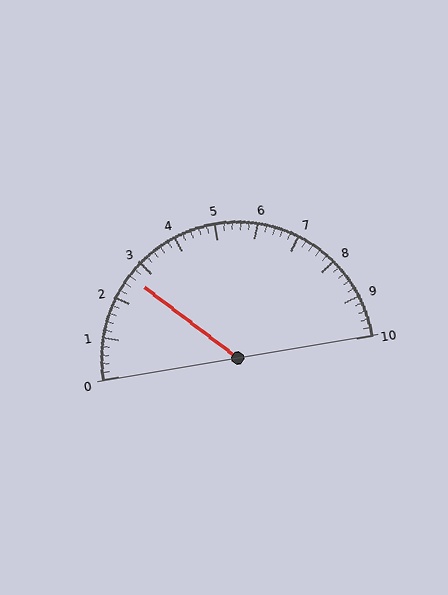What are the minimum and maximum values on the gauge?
The gauge ranges from 0 to 10.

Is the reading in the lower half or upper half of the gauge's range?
The reading is in the lower half of the range (0 to 10).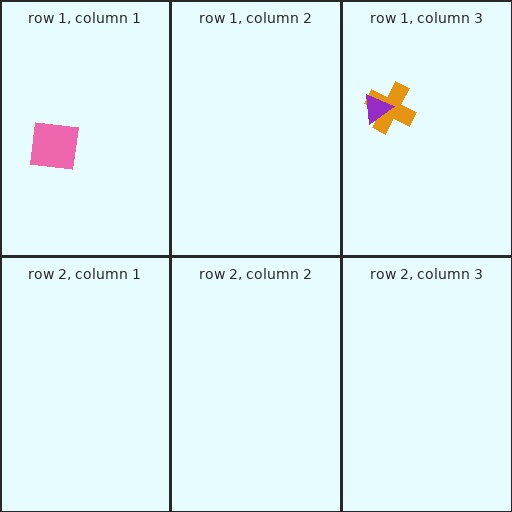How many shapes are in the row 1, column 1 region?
1.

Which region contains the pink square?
The row 1, column 1 region.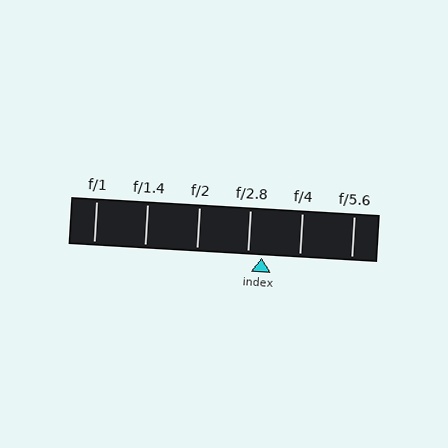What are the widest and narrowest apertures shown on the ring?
The widest aperture shown is f/1 and the narrowest is f/5.6.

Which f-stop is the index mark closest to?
The index mark is closest to f/2.8.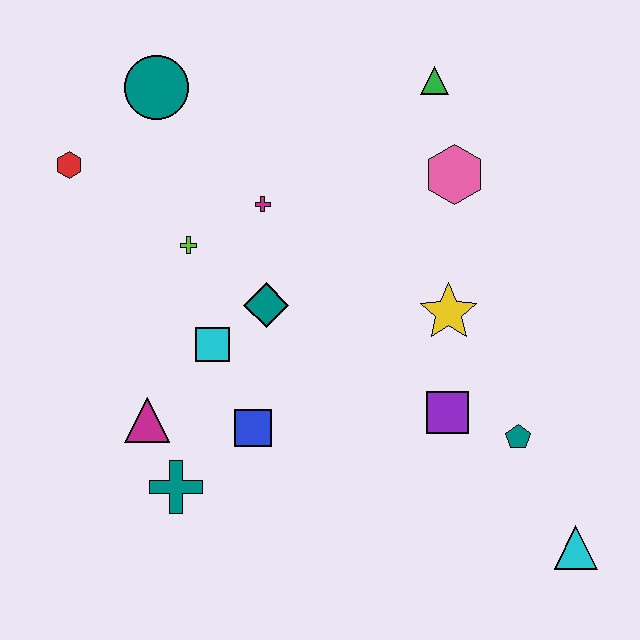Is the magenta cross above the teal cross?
Yes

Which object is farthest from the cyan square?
The cyan triangle is farthest from the cyan square.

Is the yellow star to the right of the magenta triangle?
Yes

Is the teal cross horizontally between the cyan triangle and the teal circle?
Yes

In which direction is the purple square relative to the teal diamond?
The purple square is to the right of the teal diamond.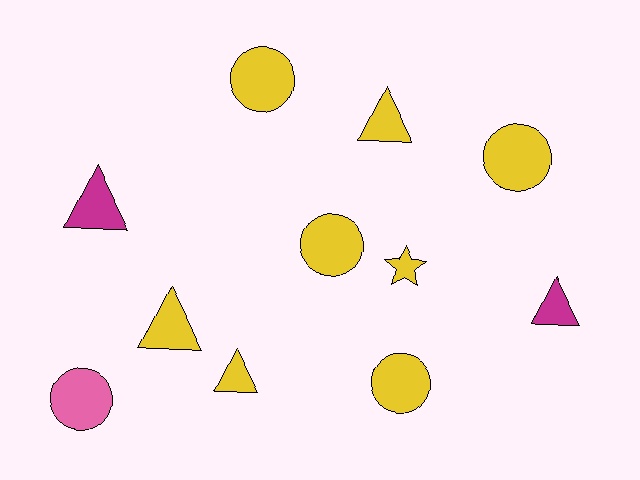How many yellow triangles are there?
There are 3 yellow triangles.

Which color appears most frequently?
Yellow, with 8 objects.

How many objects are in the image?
There are 11 objects.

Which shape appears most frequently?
Triangle, with 5 objects.